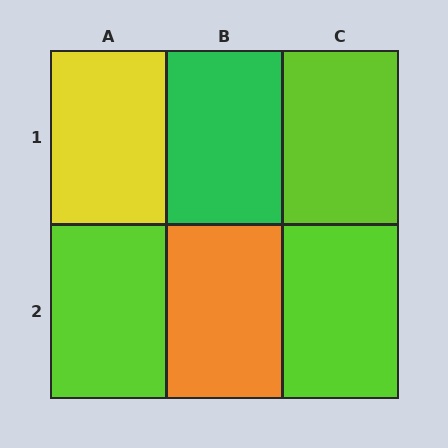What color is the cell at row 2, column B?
Orange.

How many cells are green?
1 cell is green.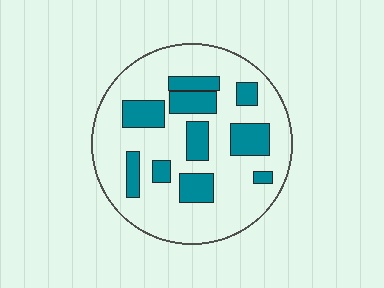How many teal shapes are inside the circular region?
10.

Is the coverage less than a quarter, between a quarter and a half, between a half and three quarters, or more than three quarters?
Between a quarter and a half.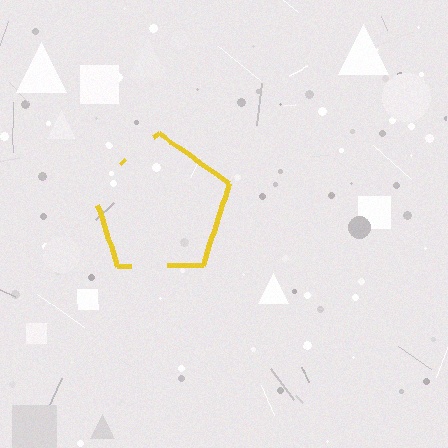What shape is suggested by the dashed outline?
The dashed outline suggests a pentagon.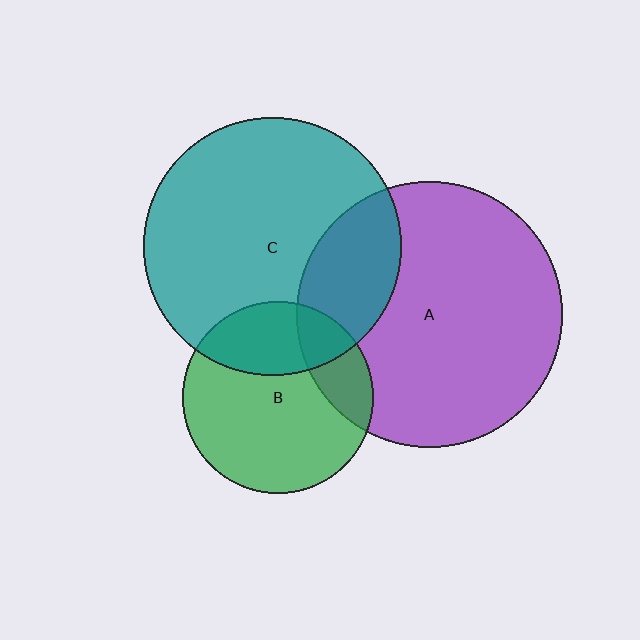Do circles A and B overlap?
Yes.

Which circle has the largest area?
Circle A (purple).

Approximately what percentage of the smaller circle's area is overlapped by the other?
Approximately 20%.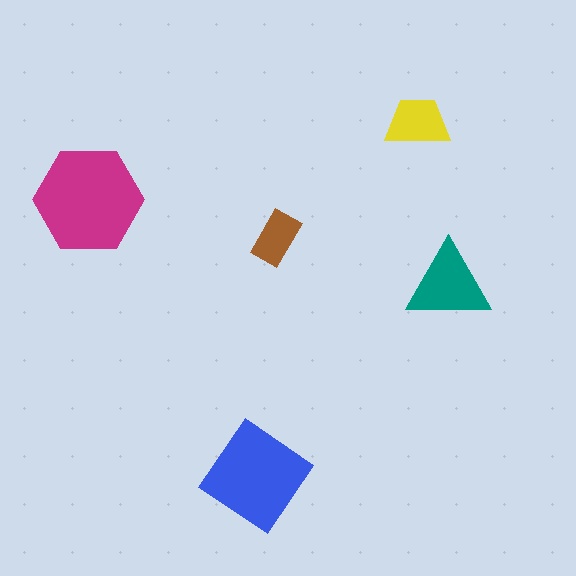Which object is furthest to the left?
The magenta hexagon is leftmost.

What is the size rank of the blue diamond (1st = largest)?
2nd.